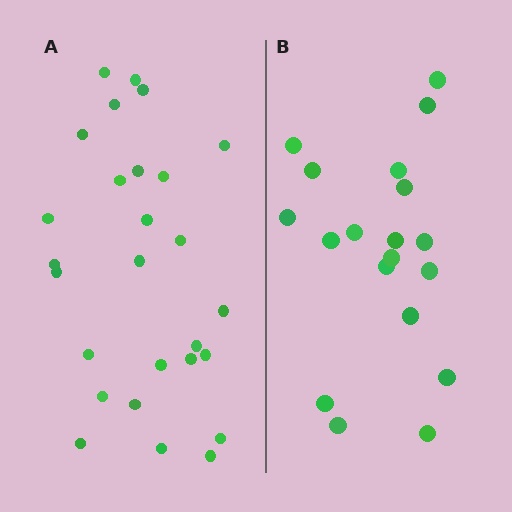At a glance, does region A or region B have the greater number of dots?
Region A (the left region) has more dots.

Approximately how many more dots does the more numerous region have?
Region A has roughly 8 or so more dots than region B.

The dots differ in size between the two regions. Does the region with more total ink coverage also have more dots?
No. Region B has more total ink coverage because its dots are larger, but region A actually contains more individual dots. Total area can be misleading — the number of items is what matters here.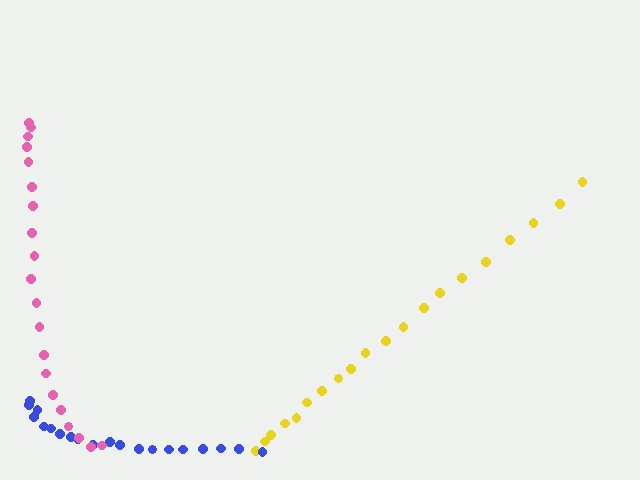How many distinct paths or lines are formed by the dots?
There are 3 distinct paths.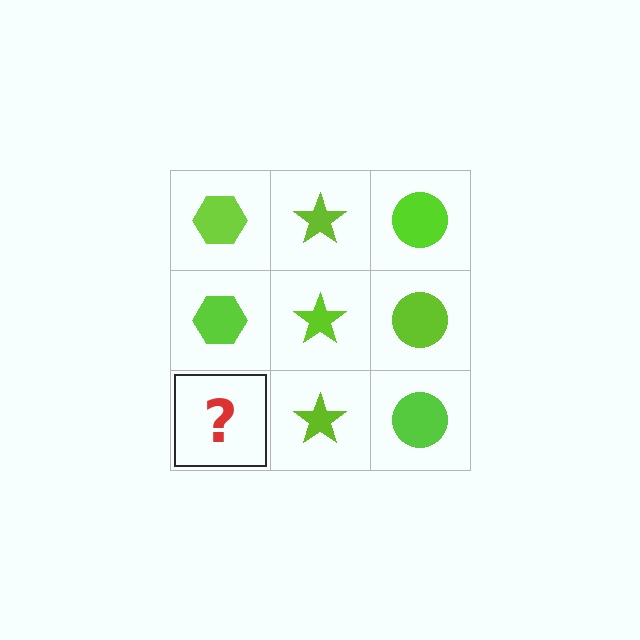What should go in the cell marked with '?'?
The missing cell should contain a lime hexagon.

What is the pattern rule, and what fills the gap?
The rule is that each column has a consistent shape. The gap should be filled with a lime hexagon.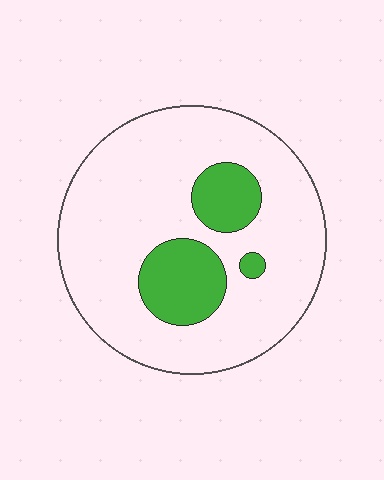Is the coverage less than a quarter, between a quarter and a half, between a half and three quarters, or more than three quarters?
Less than a quarter.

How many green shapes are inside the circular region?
3.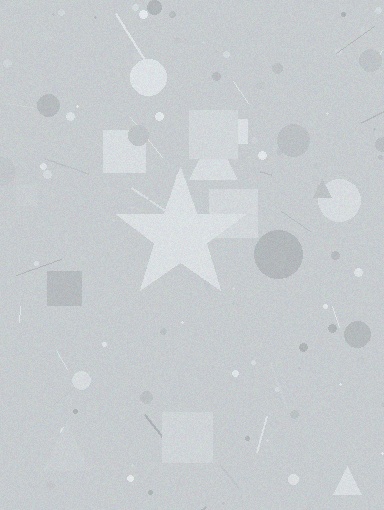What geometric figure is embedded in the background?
A star is embedded in the background.